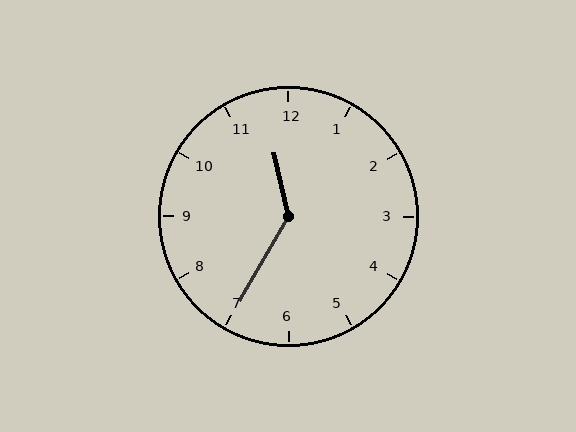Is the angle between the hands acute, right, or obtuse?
It is obtuse.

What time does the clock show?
11:35.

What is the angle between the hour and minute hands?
Approximately 138 degrees.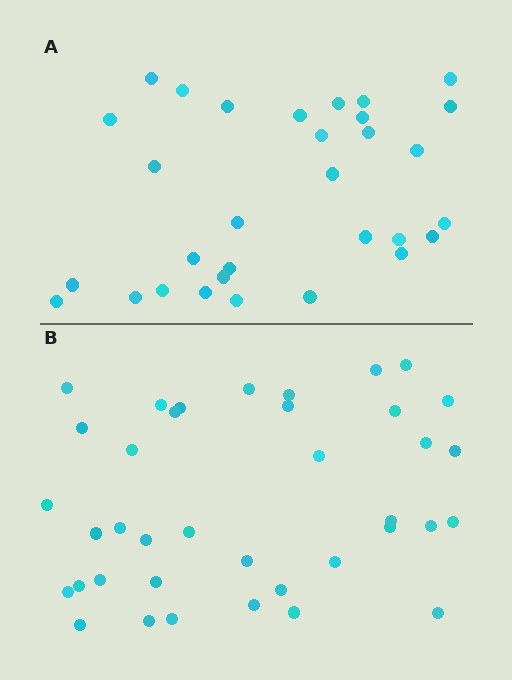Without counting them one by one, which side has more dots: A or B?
Region B (the bottom region) has more dots.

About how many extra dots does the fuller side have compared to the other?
Region B has roughly 8 or so more dots than region A.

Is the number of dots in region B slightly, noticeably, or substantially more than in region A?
Region B has only slightly more — the two regions are fairly close. The ratio is roughly 1.2 to 1.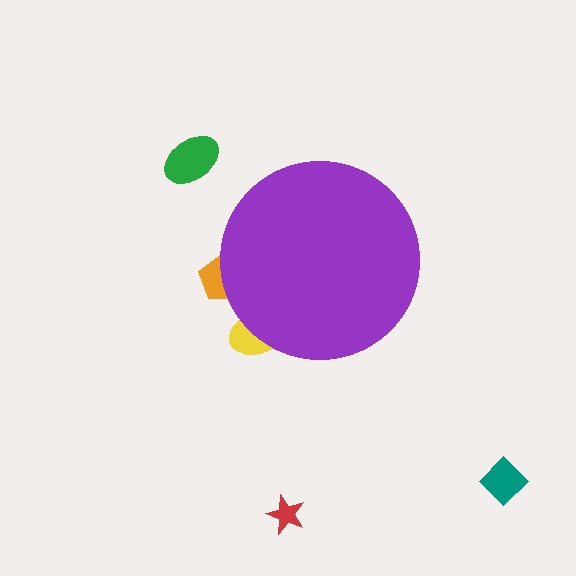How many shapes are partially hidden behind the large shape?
2 shapes are partially hidden.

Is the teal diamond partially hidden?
No, the teal diamond is fully visible.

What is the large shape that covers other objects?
A purple circle.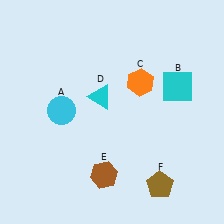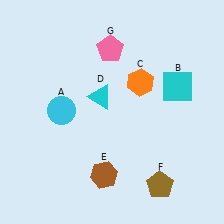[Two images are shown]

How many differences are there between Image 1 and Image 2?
There is 1 difference between the two images.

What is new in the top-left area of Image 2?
A pink pentagon (G) was added in the top-left area of Image 2.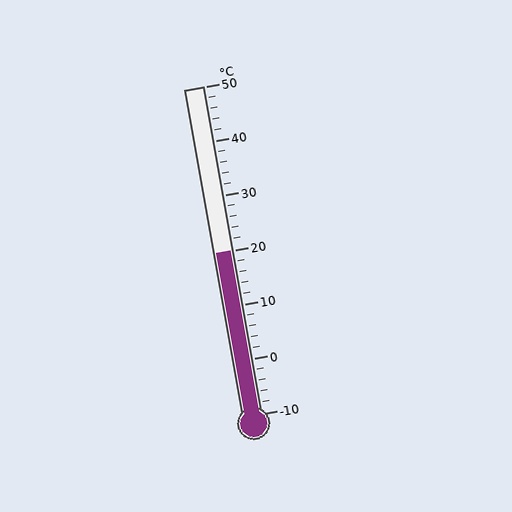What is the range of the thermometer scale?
The thermometer scale ranges from -10°C to 50°C.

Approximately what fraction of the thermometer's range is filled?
The thermometer is filled to approximately 50% of its range.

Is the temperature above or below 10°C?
The temperature is above 10°C.